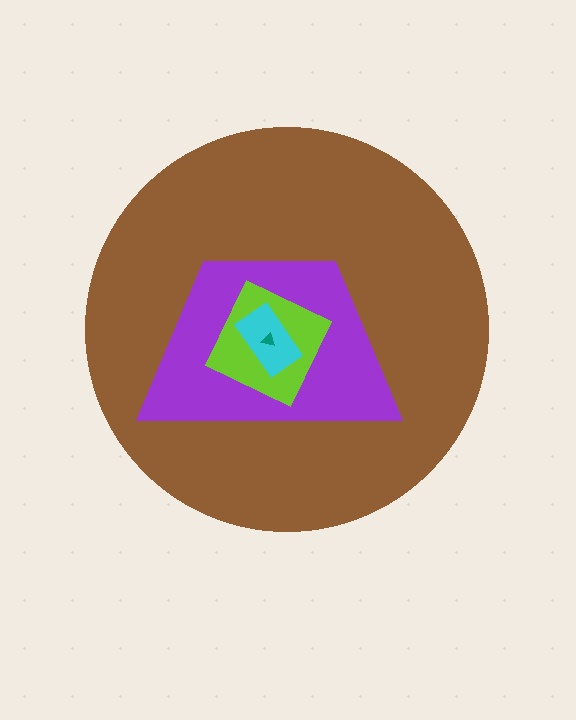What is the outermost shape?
The brown circle.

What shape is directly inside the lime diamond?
The cyan rectangle.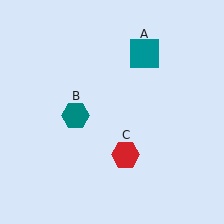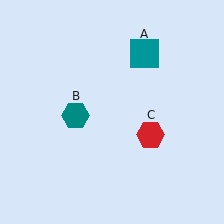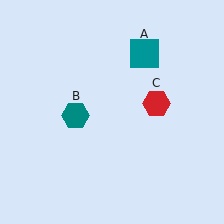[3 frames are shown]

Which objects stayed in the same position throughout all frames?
Teal square (object A) and teal hexagon (object B) remained stationary.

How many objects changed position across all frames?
1 object changed position: red hexagon (object C).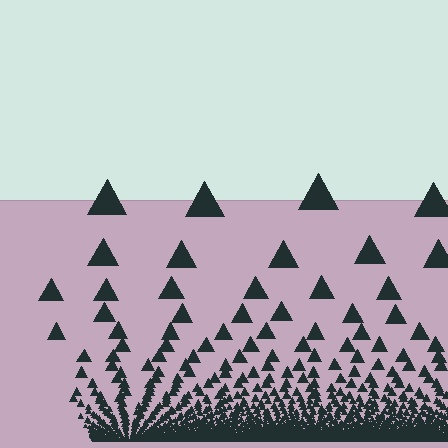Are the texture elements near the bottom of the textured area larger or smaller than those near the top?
Smaller. The gradient is inverted — elements near the bottom are smaller and denser.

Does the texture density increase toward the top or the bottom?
Density increases toward the bottom.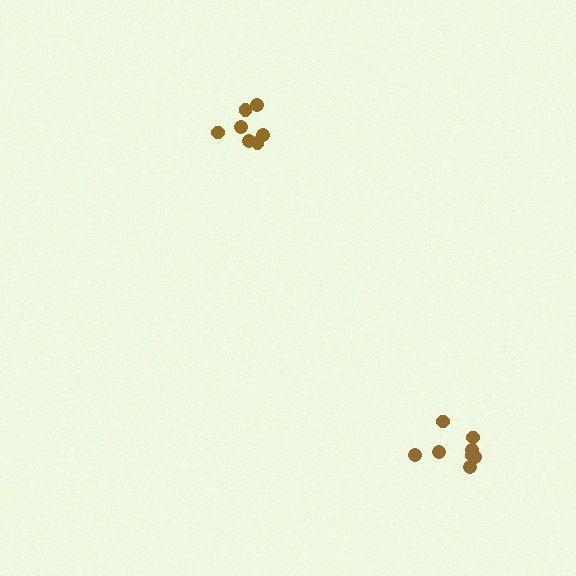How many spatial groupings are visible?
There are 2 spatial groupings.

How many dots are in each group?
Group 1: 7 dots, Group 2: 8 dots (15 total).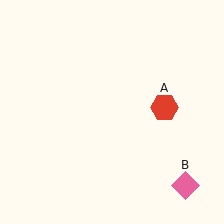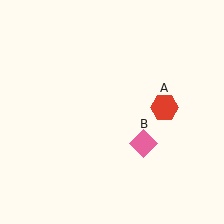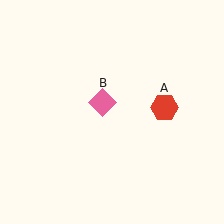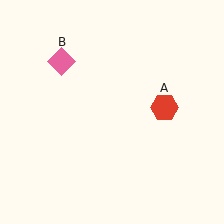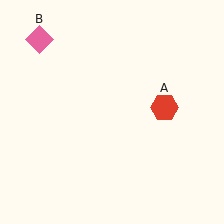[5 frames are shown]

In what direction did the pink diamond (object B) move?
The pink diamond (object B) moved up and to the left.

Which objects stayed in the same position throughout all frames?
Red hexagon (object A) remained stationary.